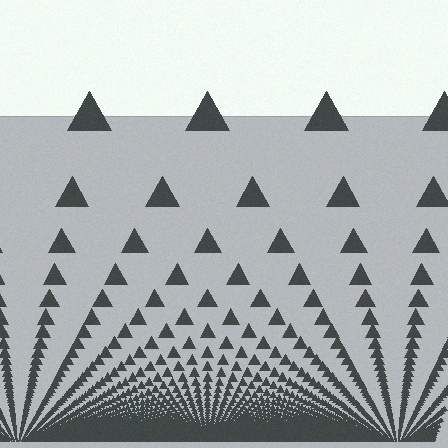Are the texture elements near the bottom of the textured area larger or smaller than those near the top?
Smaller. The gradient is inverted — elements near the bottom are smaller and denser.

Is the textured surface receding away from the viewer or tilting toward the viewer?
The surface appears to tilt toward the viewer. Texture elements get larger and sparser toward the top.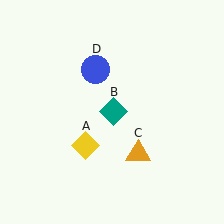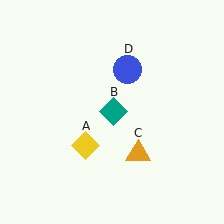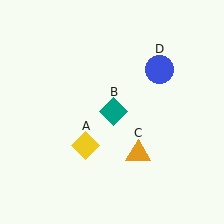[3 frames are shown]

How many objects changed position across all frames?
1 object changed position: blue circle (object D).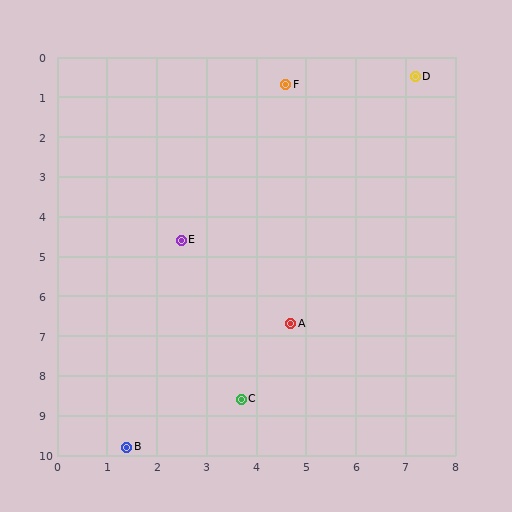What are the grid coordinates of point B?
Point B is at approximately (1.4, 9.8).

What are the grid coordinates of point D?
Point D is at approximately (7.2, 0.5).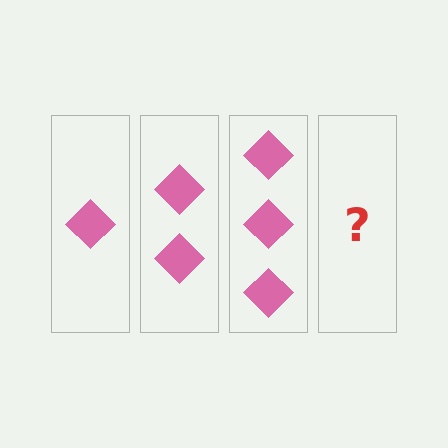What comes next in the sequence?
The next element should be 4 diamonds.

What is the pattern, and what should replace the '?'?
The pattern is that each step adds one more diamond. The '?' should be 4 diamonds.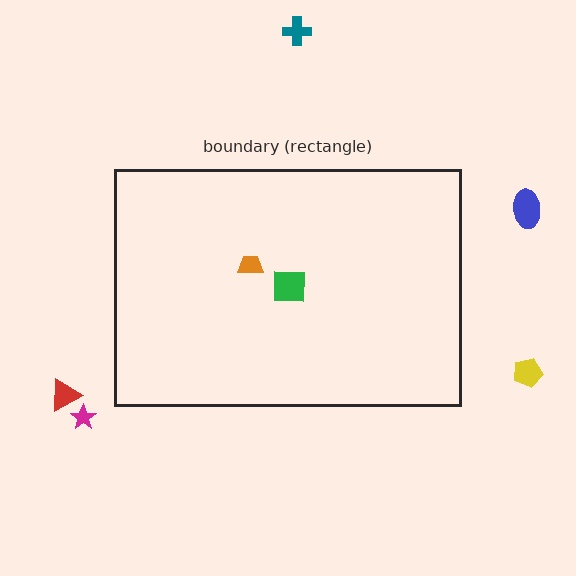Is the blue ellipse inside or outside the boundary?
Outside.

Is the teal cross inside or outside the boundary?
Outside.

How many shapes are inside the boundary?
2 inside, 5 outside.